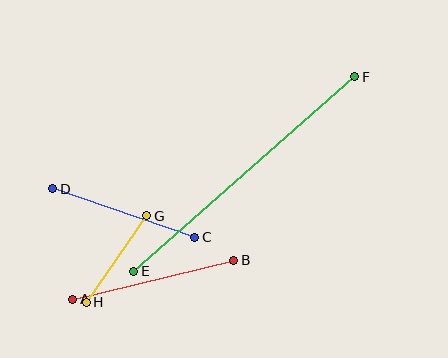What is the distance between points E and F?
The distance is approximately 294 pixels.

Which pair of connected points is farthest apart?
Points E and F are farthest apart.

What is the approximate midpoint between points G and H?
The midpoint is at approximately (116, 259) pixels.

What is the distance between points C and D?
The distance is approximately 150 pixels.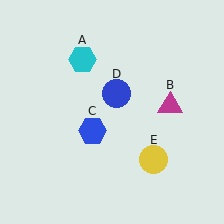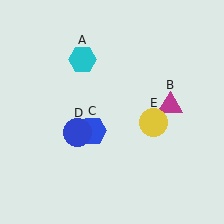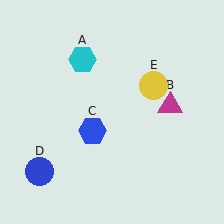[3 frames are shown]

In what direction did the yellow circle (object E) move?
The yellow circle (object E) moved up.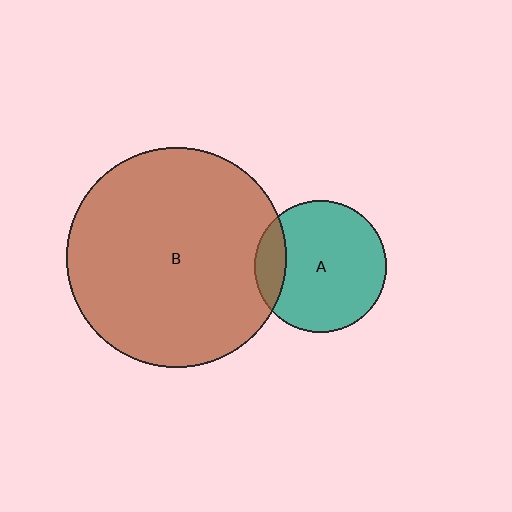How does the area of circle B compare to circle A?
Approximately 2.8 times.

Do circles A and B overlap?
Yes.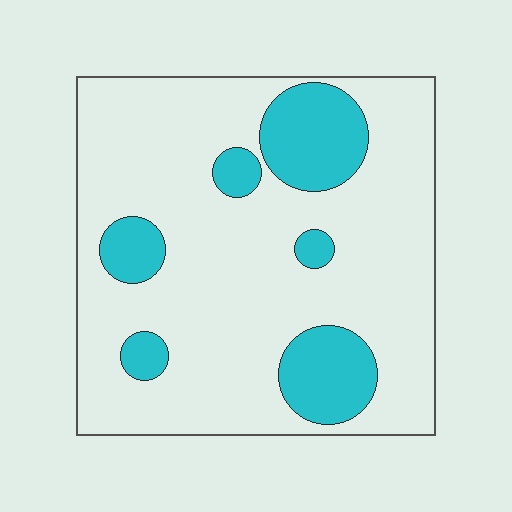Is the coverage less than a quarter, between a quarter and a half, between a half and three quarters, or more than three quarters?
Less than a quarter.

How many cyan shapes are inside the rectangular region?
6.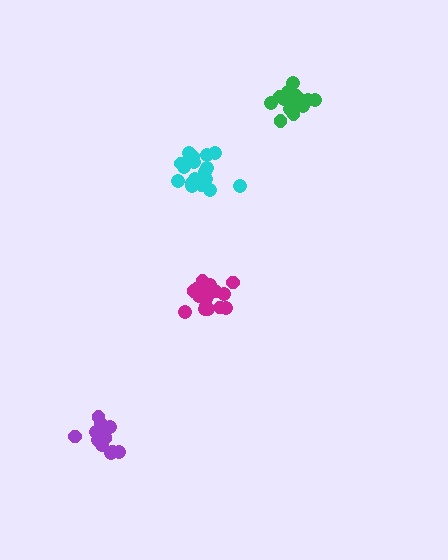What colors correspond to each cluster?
The clusters are colored: green, magenta, cyan, purple.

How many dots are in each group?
Group 1: 19 dots, Group 2: 17 dots, Group 3: 20 dots, Group 4: 15 dots (71 total).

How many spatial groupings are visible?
There are 4 spatial groupings.